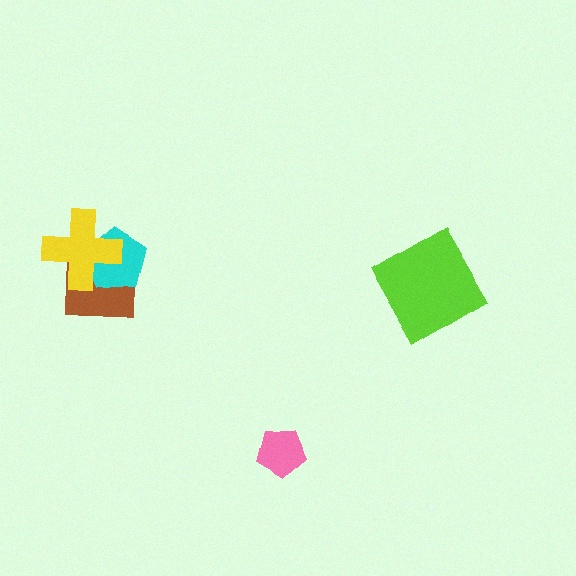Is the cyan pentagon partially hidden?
Yes, it is partially covered by another shape.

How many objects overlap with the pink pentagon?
0 objects overlap with the pink pentagon.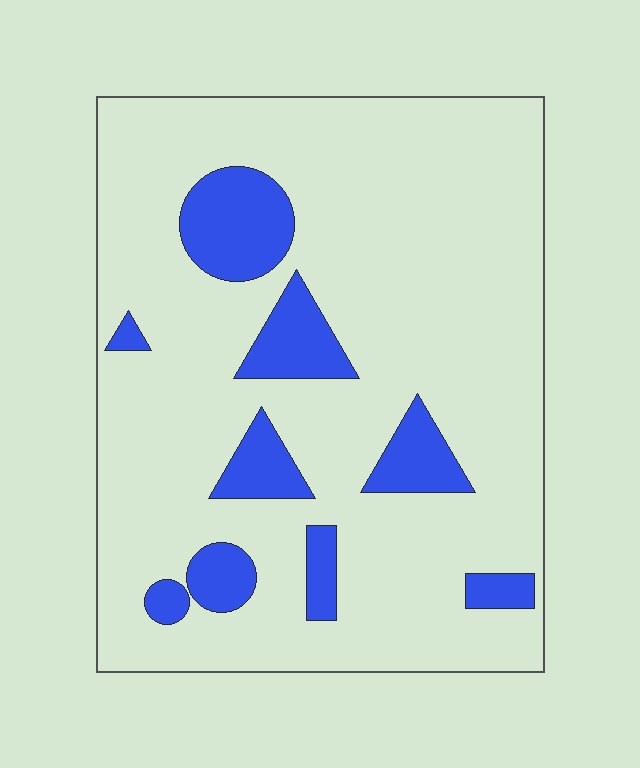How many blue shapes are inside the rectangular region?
9.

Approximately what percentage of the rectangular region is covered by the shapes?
Approximately 15%.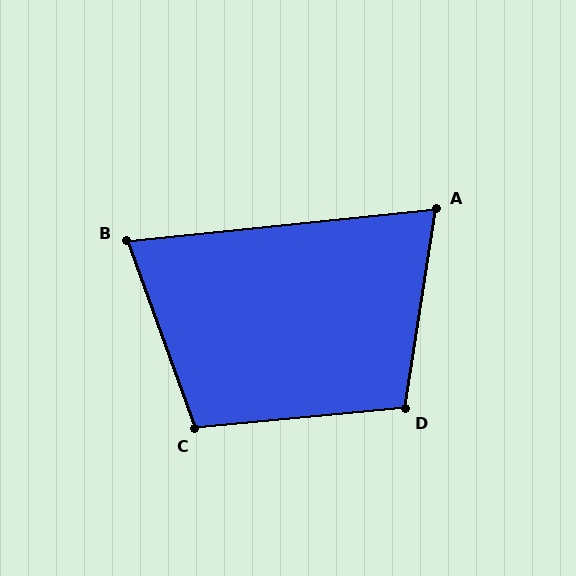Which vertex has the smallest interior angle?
A, at approximately 75 degrees.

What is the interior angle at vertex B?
Approximately 76 degrees (acute).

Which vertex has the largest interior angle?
C, at approximately 105 degrees.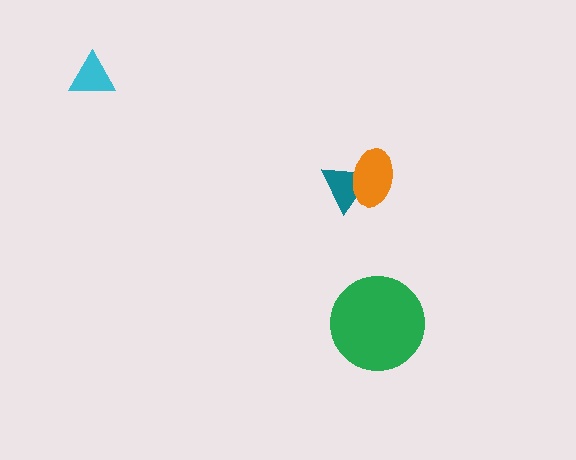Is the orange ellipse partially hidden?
No, no other shape covers it.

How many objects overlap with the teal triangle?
1 object overlaps with the teal triangle.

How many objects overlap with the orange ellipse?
1 object overlaps with the orange ellipse.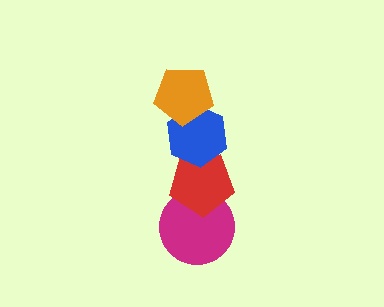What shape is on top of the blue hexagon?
The orange pentagon is on top of the blue hexagon.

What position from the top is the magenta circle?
The magenta circle is 4th from the top.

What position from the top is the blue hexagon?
The blue hexagon is 2nd from the top.